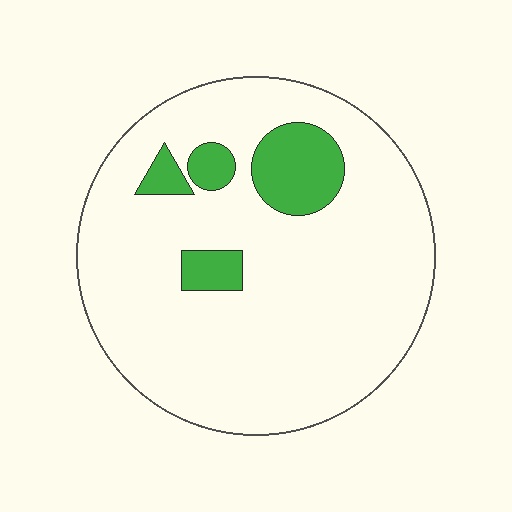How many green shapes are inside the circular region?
4.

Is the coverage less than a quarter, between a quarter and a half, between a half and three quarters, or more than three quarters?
Less than a quarter.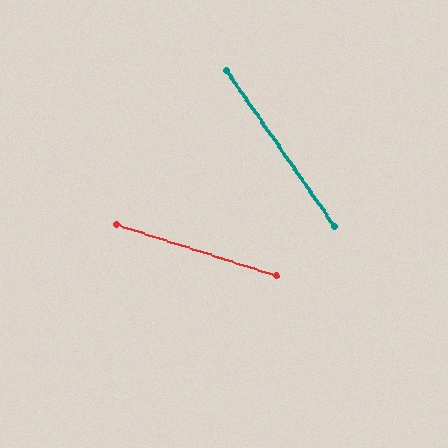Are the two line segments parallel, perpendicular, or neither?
Neither parallel nor perpendicular — they differ by about 38°.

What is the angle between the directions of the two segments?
Approximately 38 degrees.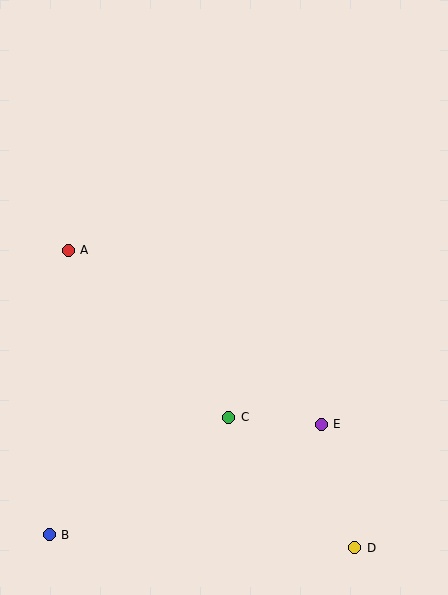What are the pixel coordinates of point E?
Point E is at (321, 424).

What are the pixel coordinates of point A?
Point A is at (68, 250).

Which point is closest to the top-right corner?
Point E is closest to the top-right corner.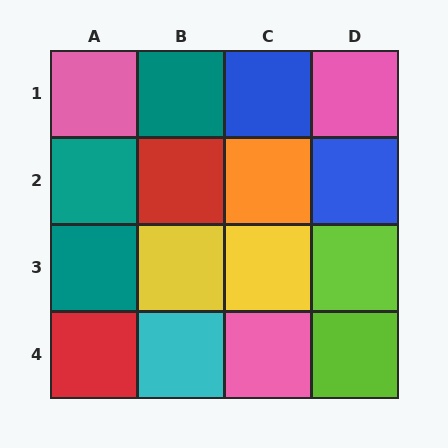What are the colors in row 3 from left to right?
Teal, yellow, yellow, lime.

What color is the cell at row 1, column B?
Teal.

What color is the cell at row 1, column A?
Pink.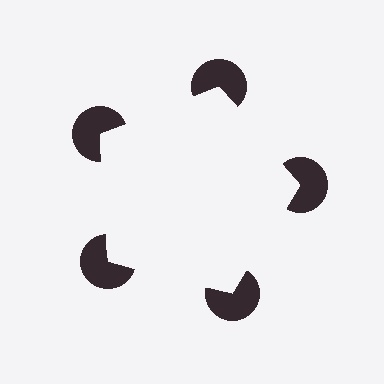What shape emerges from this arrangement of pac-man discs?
An illusory pentagon — its edges are inferred from the aligned wedge cuts in the pac-man discs, not physically drawn.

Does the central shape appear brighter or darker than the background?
It typically appears slightly brighter than the background, even though no actual brightness change is drawn.